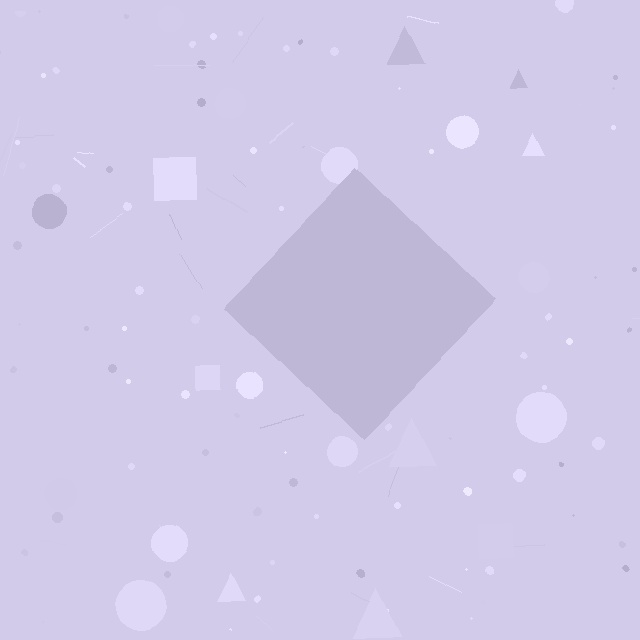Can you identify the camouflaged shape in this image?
The camouflaged shape is a diamond.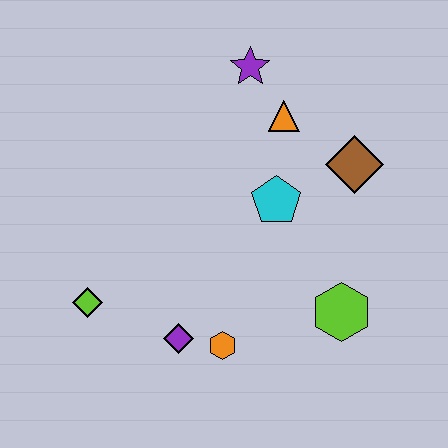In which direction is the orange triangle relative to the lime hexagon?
The orange triangle is above the lime hexagon.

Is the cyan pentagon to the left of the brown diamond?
Yes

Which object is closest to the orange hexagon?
The purple diamond is closest to the orange hexagon.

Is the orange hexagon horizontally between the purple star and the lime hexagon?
No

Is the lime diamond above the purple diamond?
Yes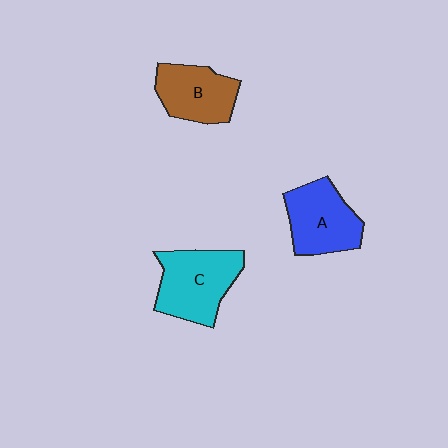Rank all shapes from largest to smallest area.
From largest to smallest: C (cyan), A (blue), B (brown).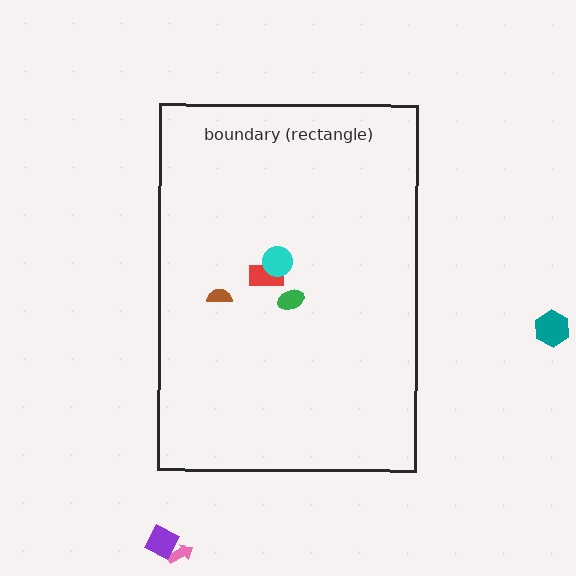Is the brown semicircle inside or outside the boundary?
Inside.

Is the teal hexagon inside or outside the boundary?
Outside.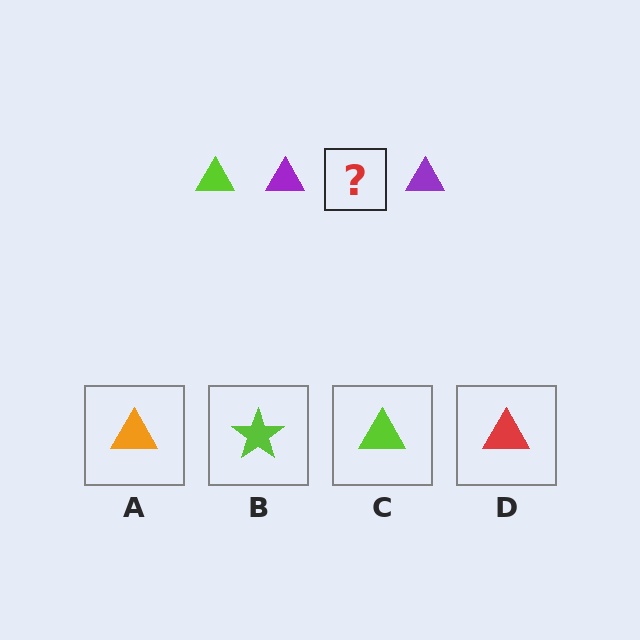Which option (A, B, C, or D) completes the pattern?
C.